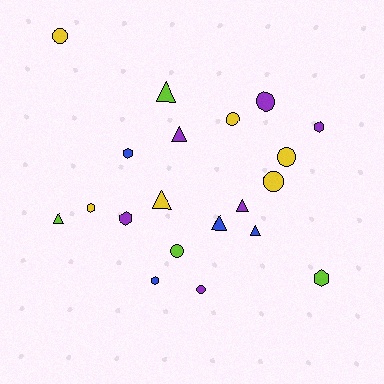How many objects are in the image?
There are 20 objects.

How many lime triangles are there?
There are 2 lime triangles.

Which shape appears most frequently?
Circle, with 7 objects.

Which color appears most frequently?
Purple, with 6 objects.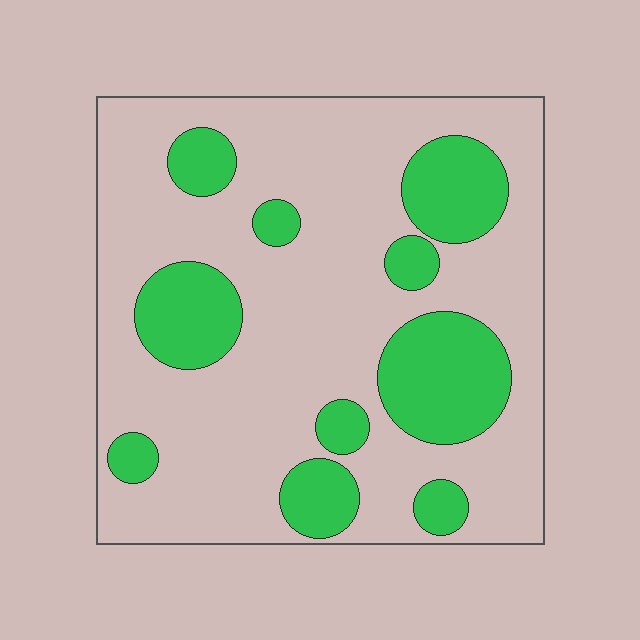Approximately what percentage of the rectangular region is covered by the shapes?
Approximately 25%.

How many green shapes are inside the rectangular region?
10.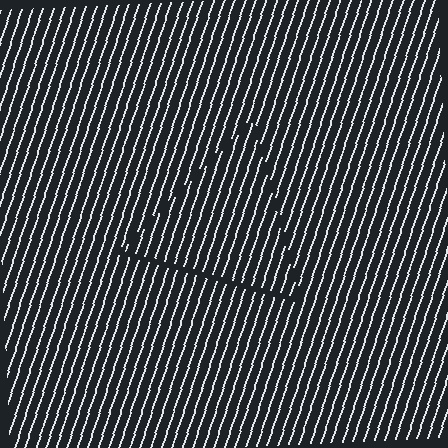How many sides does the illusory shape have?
3 sides — the line-ends trace a triangle.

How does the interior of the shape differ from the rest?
The interior of the shape contains the same grating, shifted by half a period — the contour is defined by the phase discontinuity where line-ends from the inner and outer gratings abut.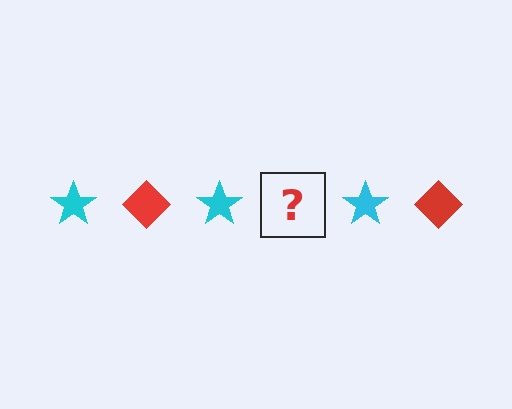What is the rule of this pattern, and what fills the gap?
The rule is that the pattern alternates between cyan star and red diamond. The gap should be filled with a red diamond.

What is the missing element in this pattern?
The missing element is a red diamond.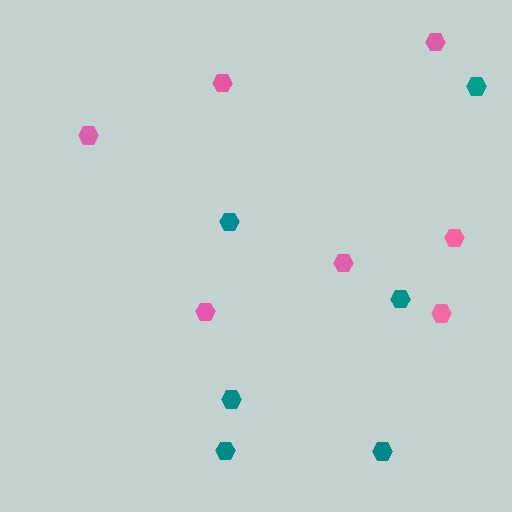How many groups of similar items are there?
There are 2 groups: one group of teal hexagons (6) and one group of pink hexagons (7).